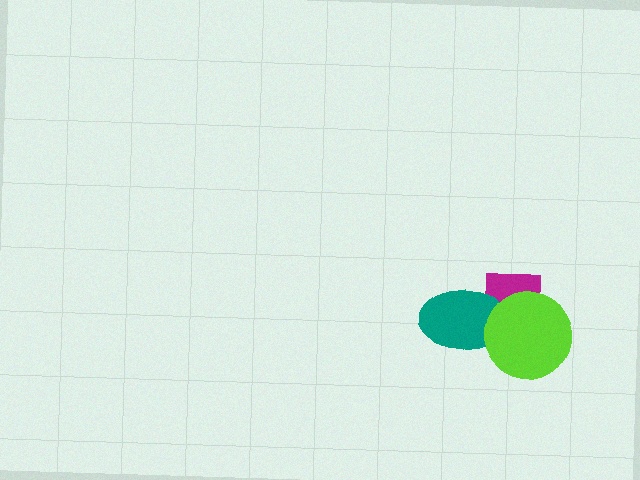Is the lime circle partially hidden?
No, no other shape covers it.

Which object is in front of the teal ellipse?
The lime circle is in front of the teal ellipse.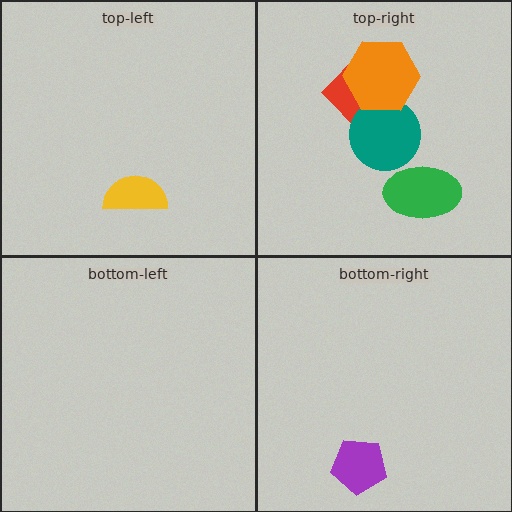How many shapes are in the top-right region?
4.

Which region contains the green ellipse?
The top-right region.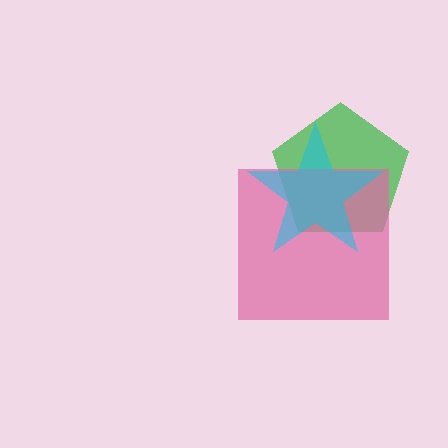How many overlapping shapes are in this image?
There are 3 overlapping shapes in the image.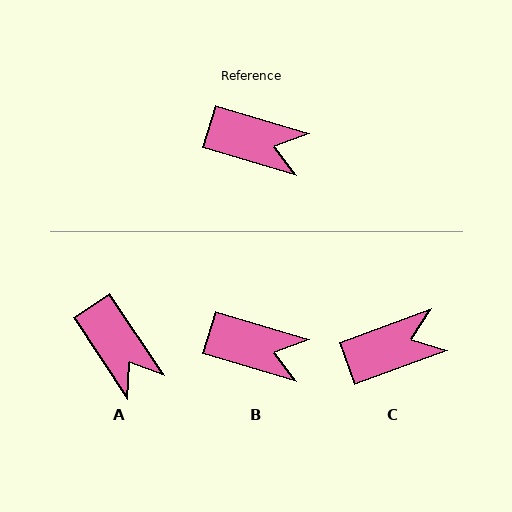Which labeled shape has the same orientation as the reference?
B.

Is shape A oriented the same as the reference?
No, it is off by about 40 degrees.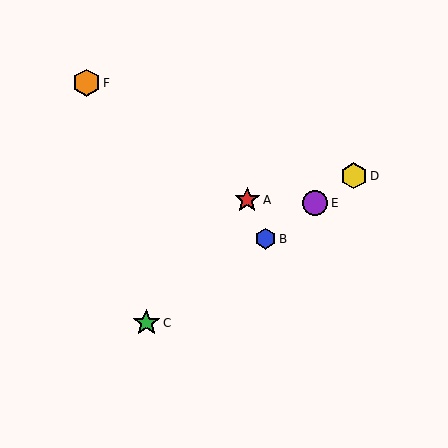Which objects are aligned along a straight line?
Objects B, C, D, E are aligned along a straight line.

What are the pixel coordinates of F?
Object F is at (87, 83).